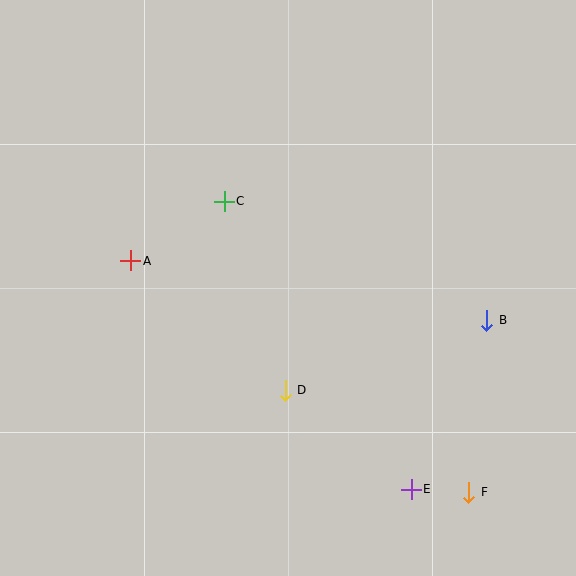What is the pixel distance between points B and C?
The distance between B and C is 288 pixels.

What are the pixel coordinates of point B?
Point B is at (487, 320).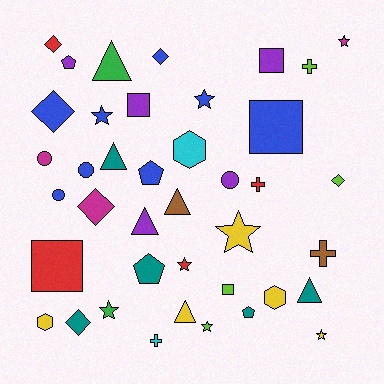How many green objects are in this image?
There are 2 green objects.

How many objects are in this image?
There are 40 objects.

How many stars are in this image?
There are 8 stars.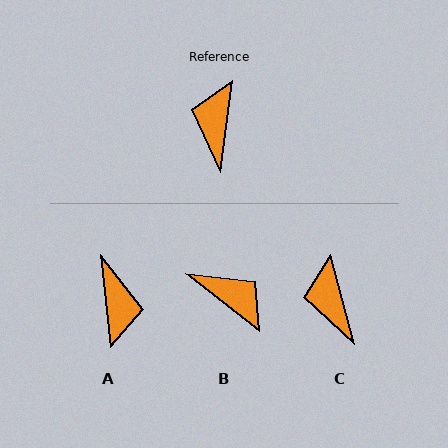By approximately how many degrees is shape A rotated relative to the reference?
Approximately 166 degrees clockwise.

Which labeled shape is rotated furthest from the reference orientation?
A, about 166 degrees away.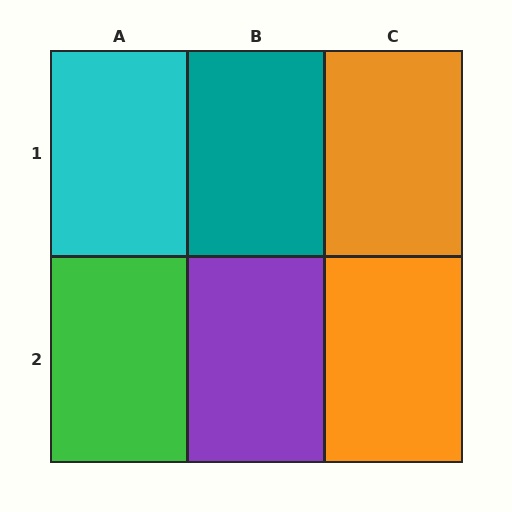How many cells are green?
1 cell is green.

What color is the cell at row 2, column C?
Orange.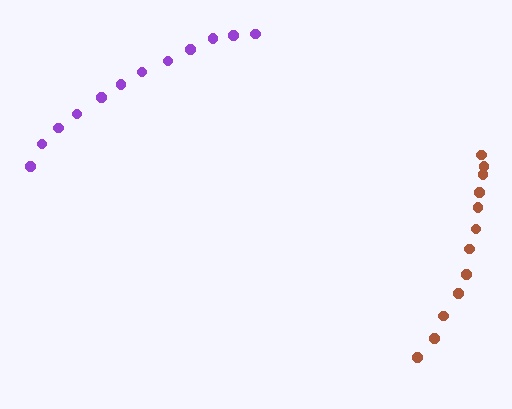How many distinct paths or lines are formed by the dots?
There are 2 distinct paths.